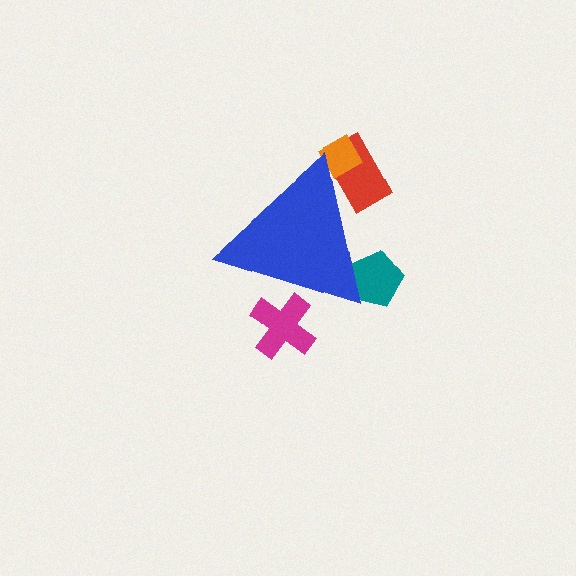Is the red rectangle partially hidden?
Yes, the red rectangle is partially hidden behind the blue triangle.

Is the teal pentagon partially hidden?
Yes, the teal pentagon is partially hidden behind the blue triangle.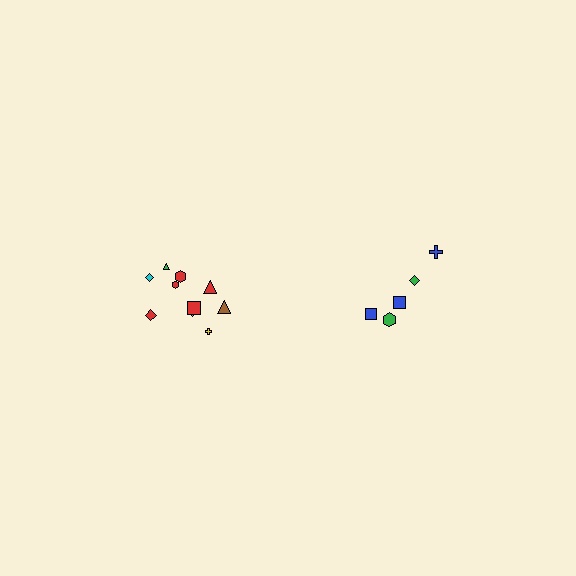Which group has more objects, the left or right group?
The left group.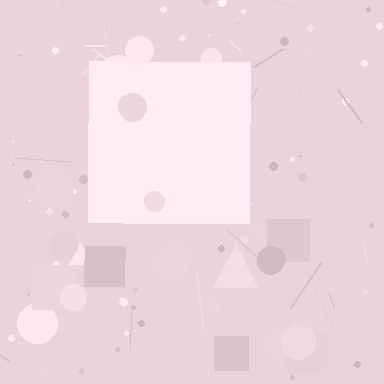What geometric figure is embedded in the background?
A square is embedded in the background.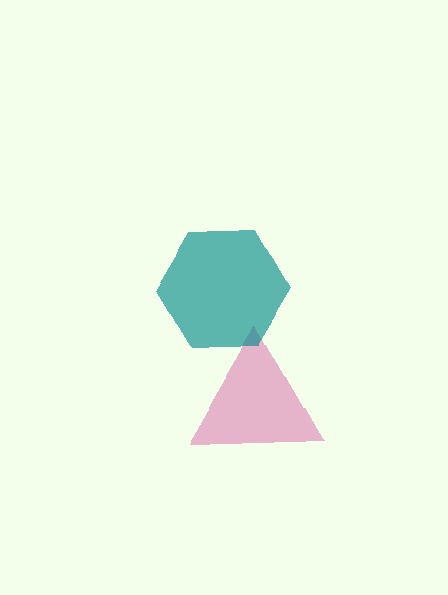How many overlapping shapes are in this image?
There are 2 overlapping shapes in the image.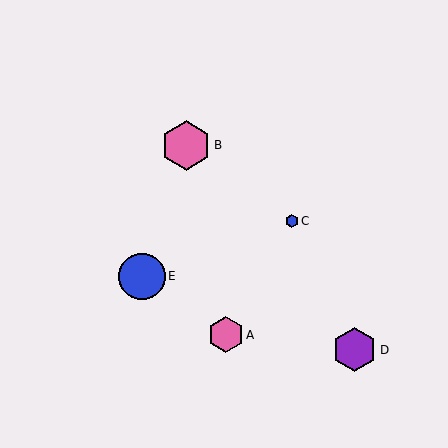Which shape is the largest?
The pink hexagon (labeled B) is the largest.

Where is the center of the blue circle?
The center of the blue circle is at (142, 276).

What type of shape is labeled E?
Shape E is a blue circle.